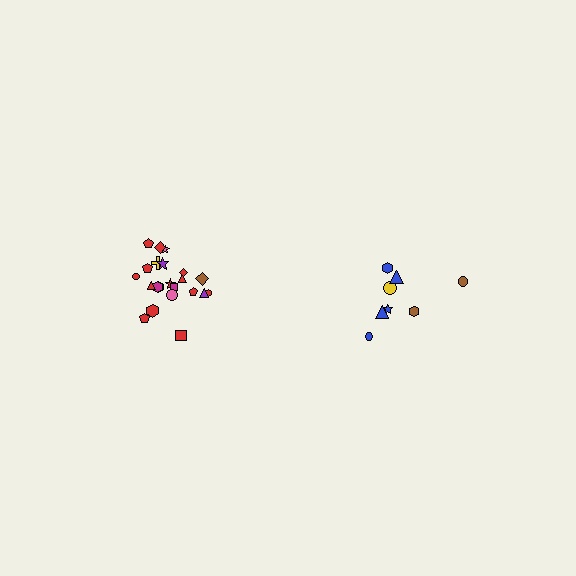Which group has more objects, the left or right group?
The left group.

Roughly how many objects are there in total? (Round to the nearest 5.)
Roughly 30 objects in total.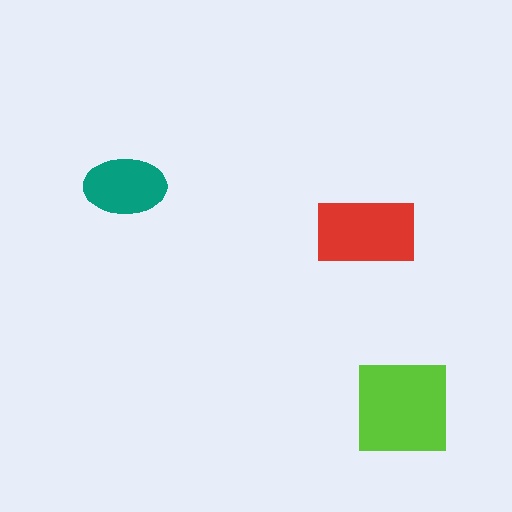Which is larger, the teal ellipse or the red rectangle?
The red rectangle.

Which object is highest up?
The teal ellipse is topmost.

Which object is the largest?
The lime square.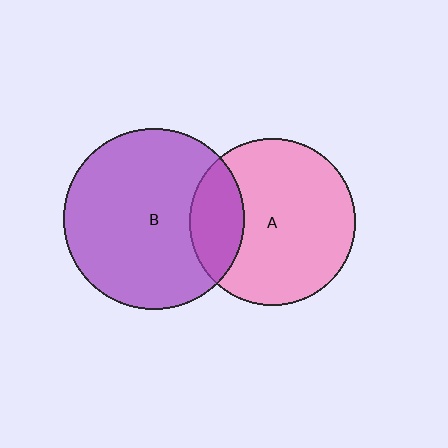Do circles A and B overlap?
Yes.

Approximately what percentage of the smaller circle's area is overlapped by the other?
Approximately 20%.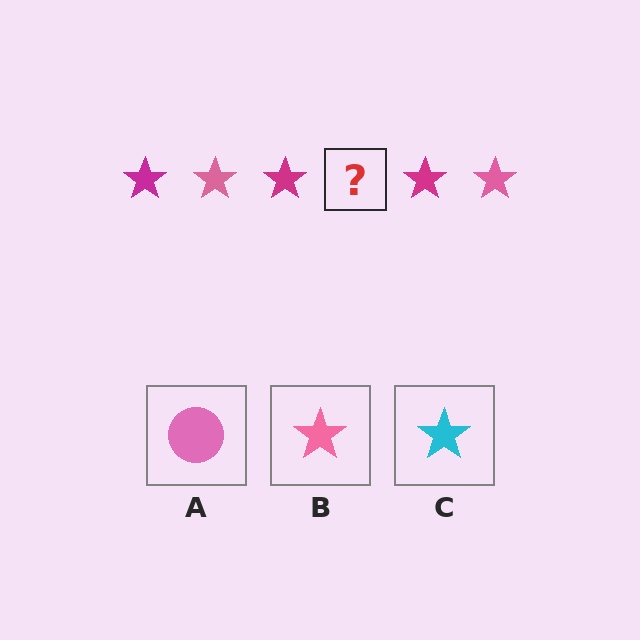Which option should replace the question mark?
Option B.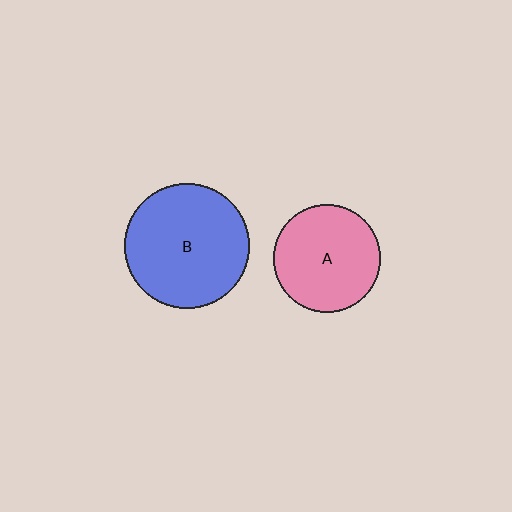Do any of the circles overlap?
No, none of the circles overlap.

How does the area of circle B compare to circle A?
Approximately 1.4 times.